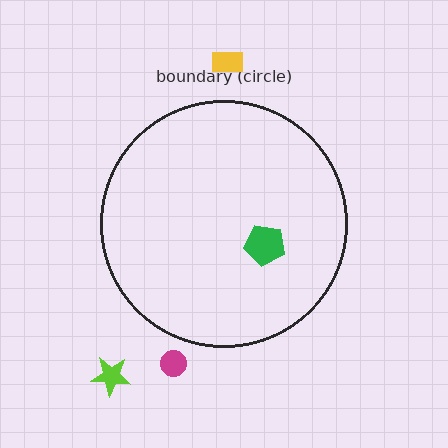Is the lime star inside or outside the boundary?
Outside.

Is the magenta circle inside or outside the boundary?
Outside.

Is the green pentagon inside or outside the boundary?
Inside.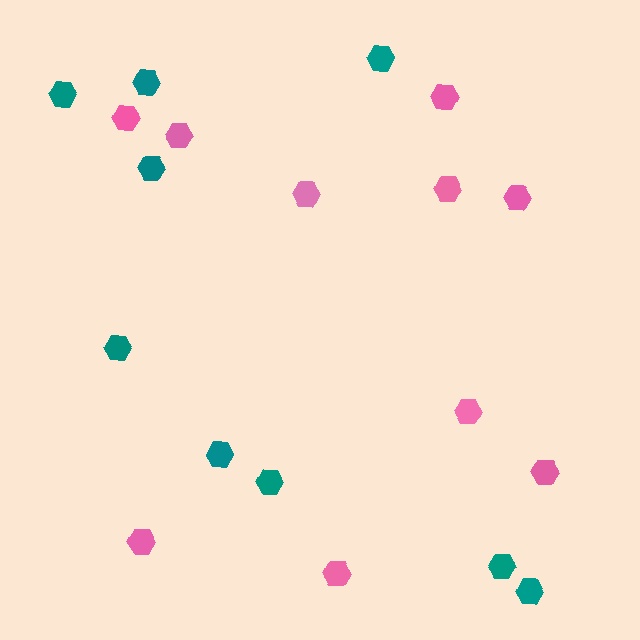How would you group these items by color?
There are 2 groups: one group of teal hexagons (9) and one group of pink hexagons (10).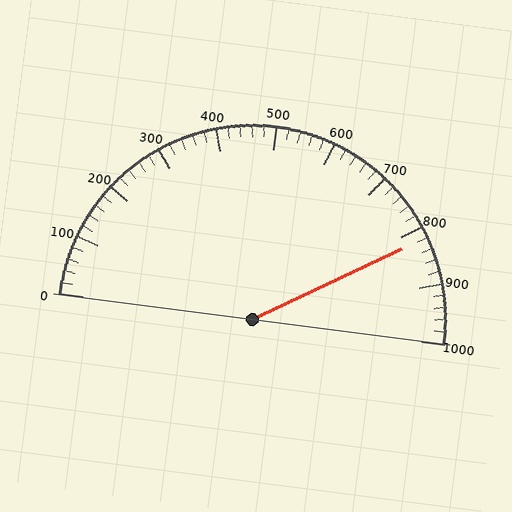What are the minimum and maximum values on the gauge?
The gauge ranges from 0 to 1000.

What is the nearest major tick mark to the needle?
The nearest major tick mark is 800.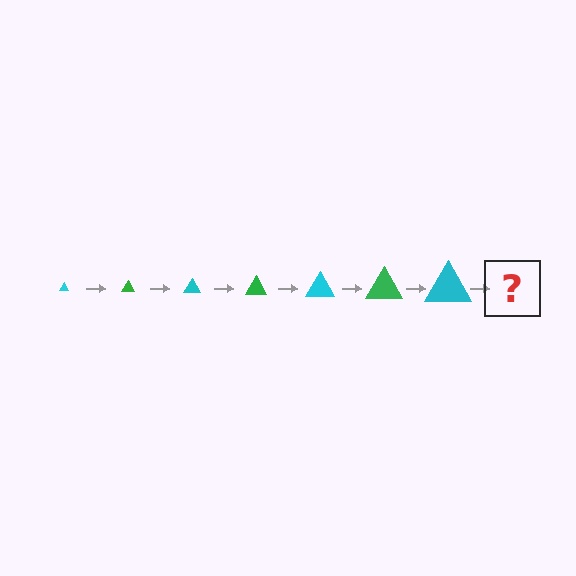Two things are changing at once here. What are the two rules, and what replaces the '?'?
The two rules are that the triangle grows larger each step and the color cycles through cyan and green. The '?' should be a green triangle, larger than the previous one.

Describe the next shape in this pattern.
It should be a green triangle, larger than the previous one.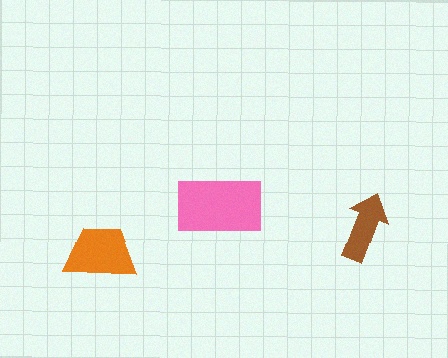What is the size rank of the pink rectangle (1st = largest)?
1st.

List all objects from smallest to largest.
The brown arrow, the orange trapezoid, the pink rectangle.